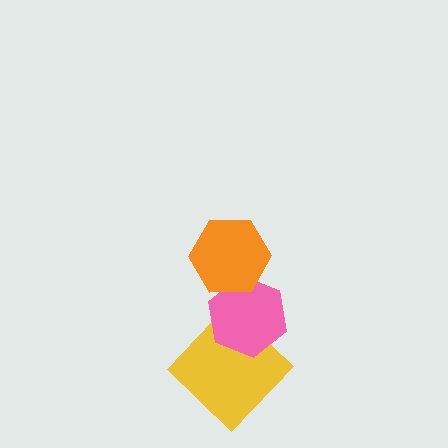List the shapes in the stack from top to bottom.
From top to bottom: the orange hexagon, the pink hexagon, the yellow diamond.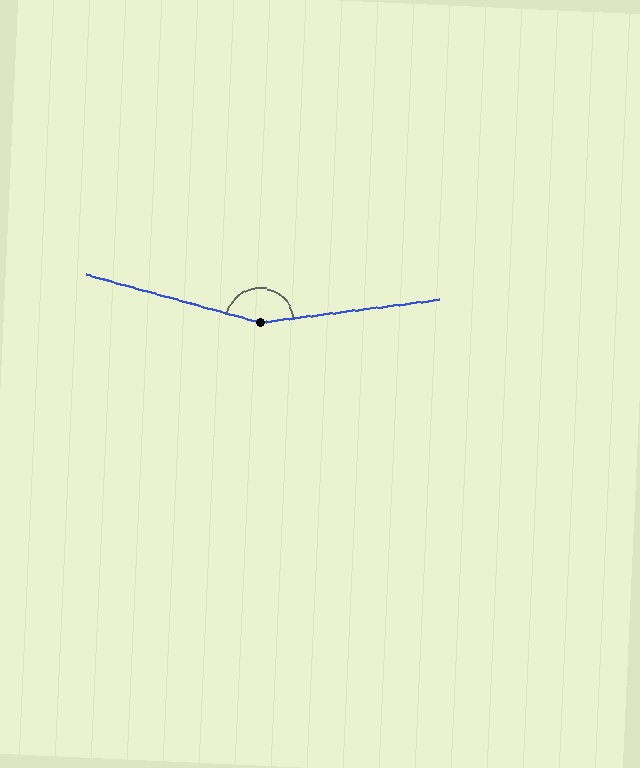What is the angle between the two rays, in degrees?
Approximately 157 degrees.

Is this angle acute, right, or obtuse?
It is obtuse.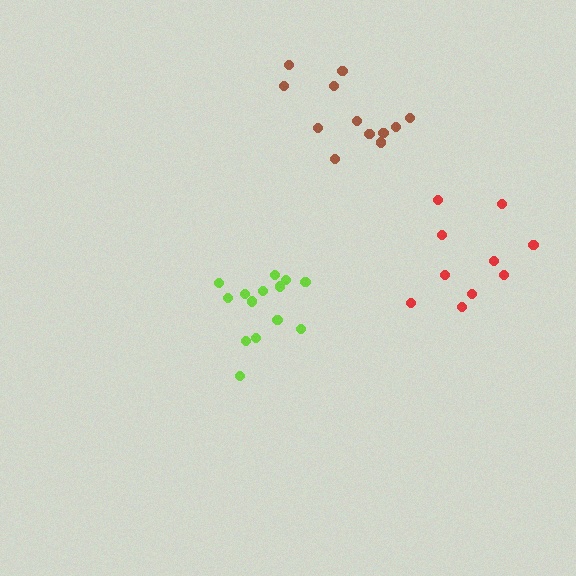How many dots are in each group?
Group 1: 10 dots, Group 2: 12 dots, Group 3: 14 dots (36 total).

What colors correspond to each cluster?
The clusters are colored: red, brown, lime.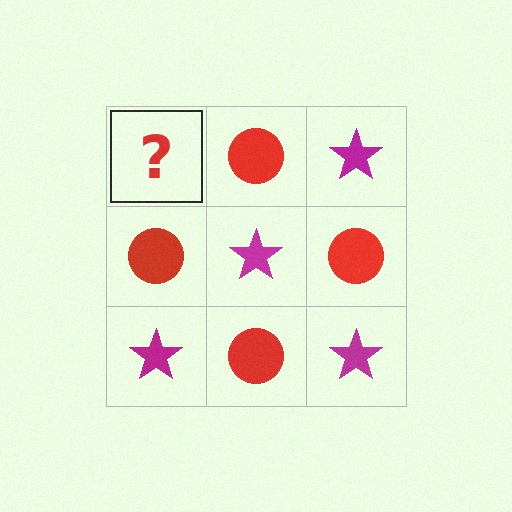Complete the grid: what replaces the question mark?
The question mark should be replaced with a magenta star.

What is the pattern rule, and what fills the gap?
The rule is that it alternates magenta star and red circle in a checkerboard pattern. The gap should be filled with a magenta star.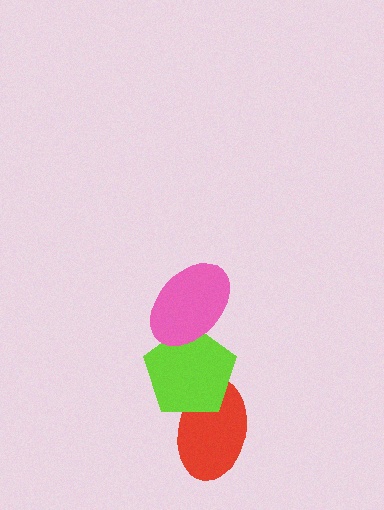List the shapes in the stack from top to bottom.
From top to bottom: the pink ellipse, the lime pentagon, the red ellipse.